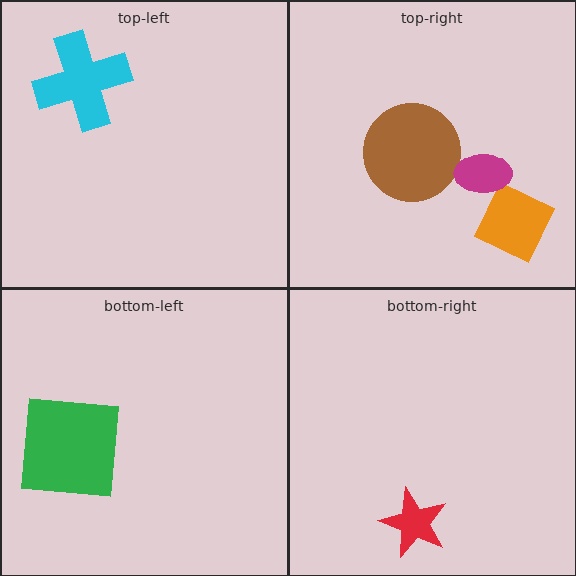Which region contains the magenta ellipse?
The top-right region.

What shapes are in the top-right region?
The brown circle, the orange diamond, the magenta ellipse.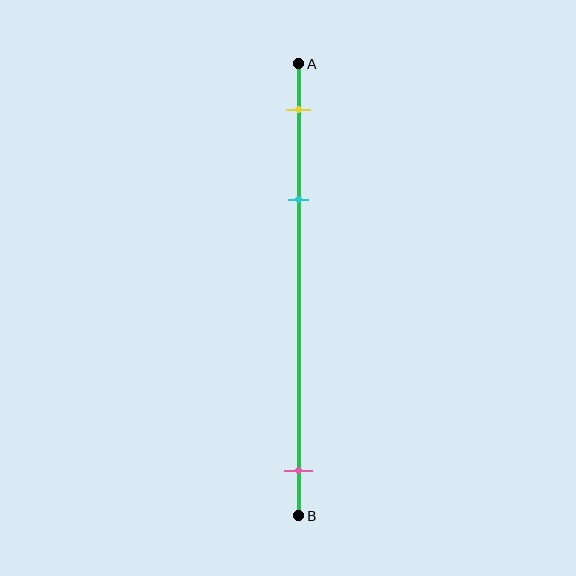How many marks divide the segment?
There are 3 marks dividing the segment.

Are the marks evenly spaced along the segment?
No, the marks are not evenly spaced.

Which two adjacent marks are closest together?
The yellow and cyan marks are the closest adjacent pair.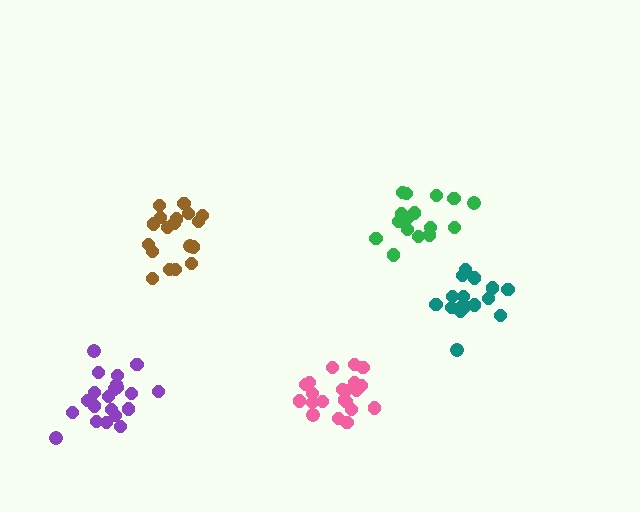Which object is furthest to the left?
The purple cluster is leftmost.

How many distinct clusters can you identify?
There are 5 distinct clusters.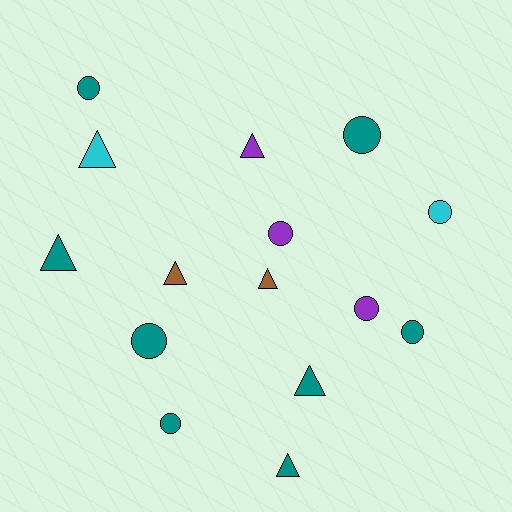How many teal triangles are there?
There are 3 teal triangles.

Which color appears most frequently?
Teal, with 8 objects.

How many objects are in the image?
There are 15 objects.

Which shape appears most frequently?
Circle, with 8 objects.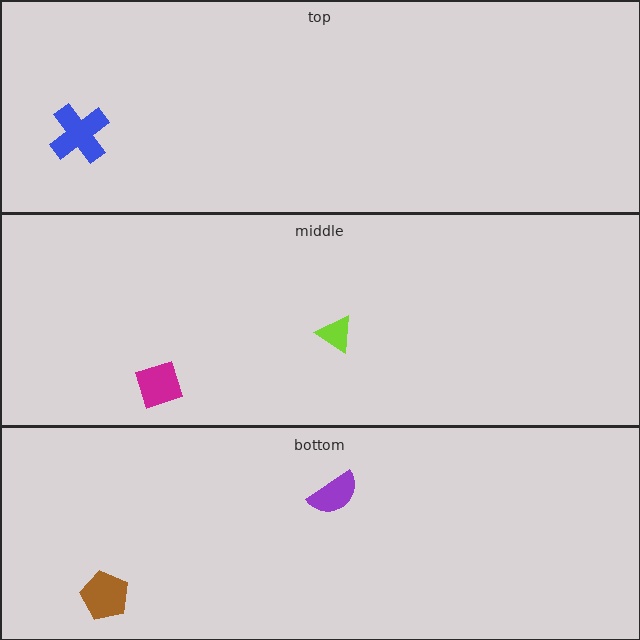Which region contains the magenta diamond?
The middle region.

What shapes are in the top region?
The blue cross.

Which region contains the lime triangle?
The middle region.